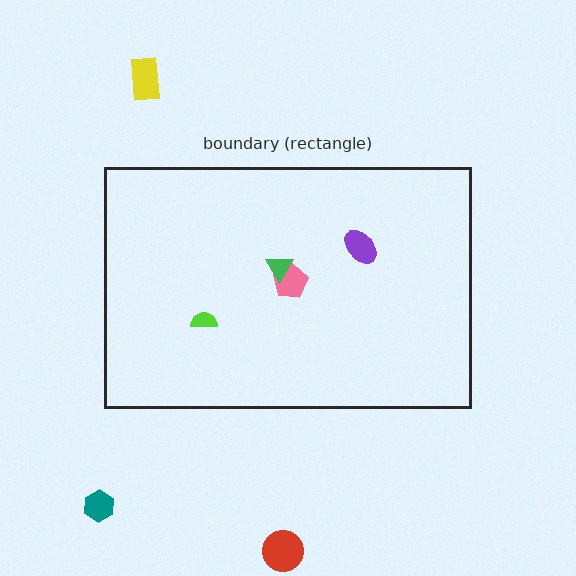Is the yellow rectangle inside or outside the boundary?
Outside.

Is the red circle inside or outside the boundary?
Outside.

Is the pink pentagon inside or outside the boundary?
Inside.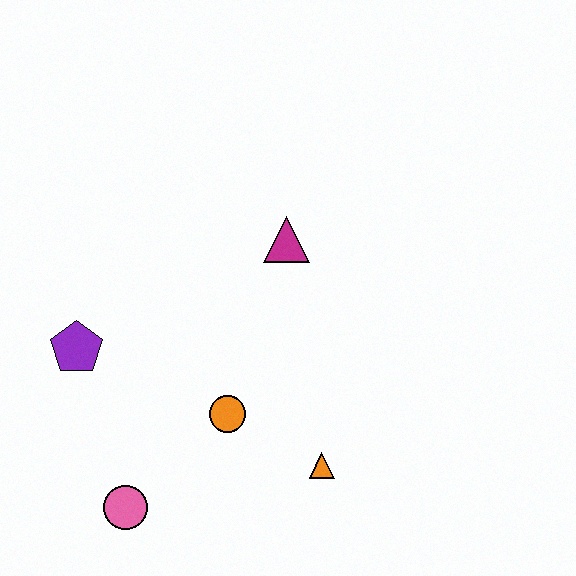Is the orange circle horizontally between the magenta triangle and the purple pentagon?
Yes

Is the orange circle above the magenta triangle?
No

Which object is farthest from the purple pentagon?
The orange triangle is farthest from the purple pentagon.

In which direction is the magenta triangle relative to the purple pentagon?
The magenta triangle is to the right of the purple pentagon.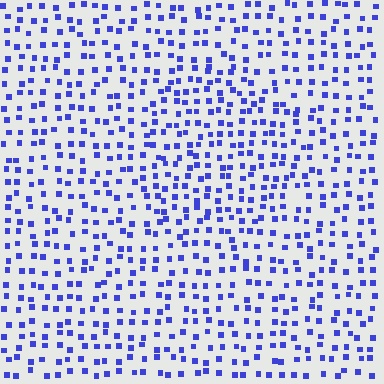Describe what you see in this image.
The image contains small blue elements arranged at two different densities. A circle-shaped region is visible where the elements are more densely packed than the surrounding area.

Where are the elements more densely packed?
The elements are more densely packed inside the circle boundary.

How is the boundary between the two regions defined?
The boundary is defined by a change in element density (approximately 1.4x ratio). All elements are the same color, size, and shape.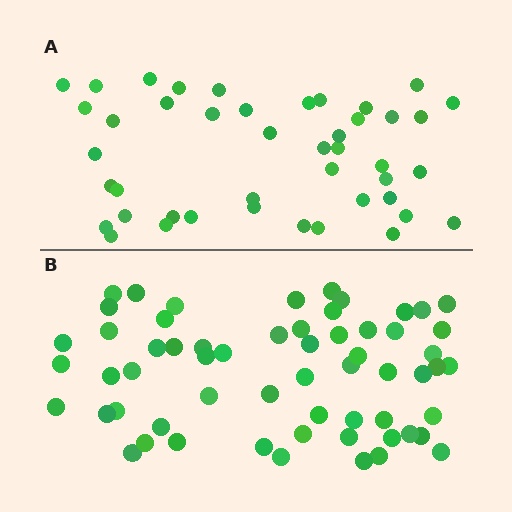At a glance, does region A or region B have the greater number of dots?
Region B (the bottom region) has more dots.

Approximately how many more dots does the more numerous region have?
Region B has approximately 15 more dots than region A.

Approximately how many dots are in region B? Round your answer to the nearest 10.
About 60 dots.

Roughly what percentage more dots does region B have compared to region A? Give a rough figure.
About 35% more.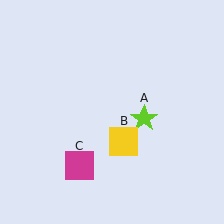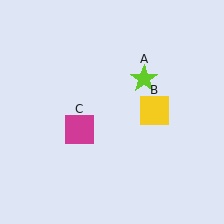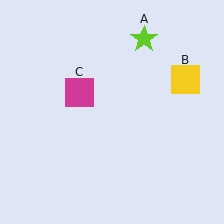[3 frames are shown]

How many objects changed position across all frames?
3 objects changed position: lime star (object A), yellow square (object B), magenta square (object C).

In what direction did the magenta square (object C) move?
The magenta square (object C) moved up.